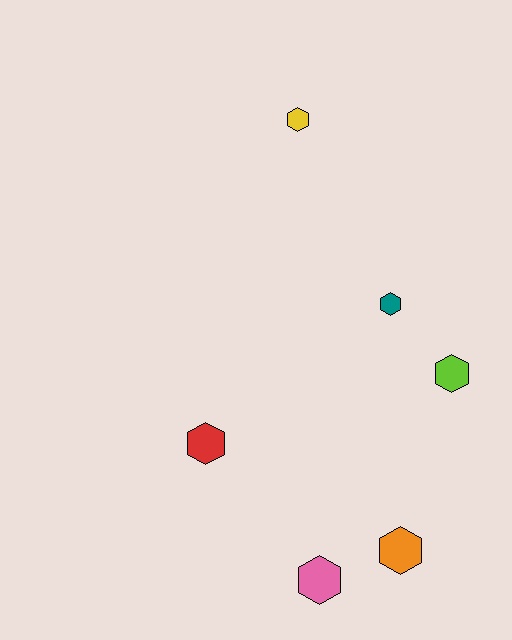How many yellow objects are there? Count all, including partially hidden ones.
There is 1 yellow object.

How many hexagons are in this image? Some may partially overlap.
There are 6 hexagons.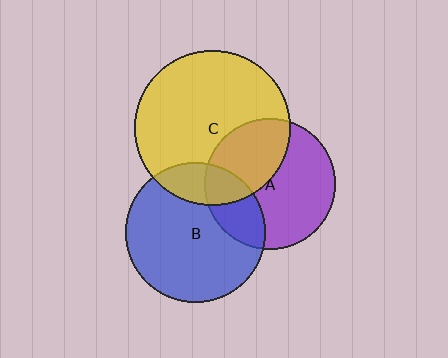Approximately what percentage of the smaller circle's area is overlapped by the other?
Approximately 40%.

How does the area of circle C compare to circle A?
Approximately 1.4 times.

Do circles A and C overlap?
Yes.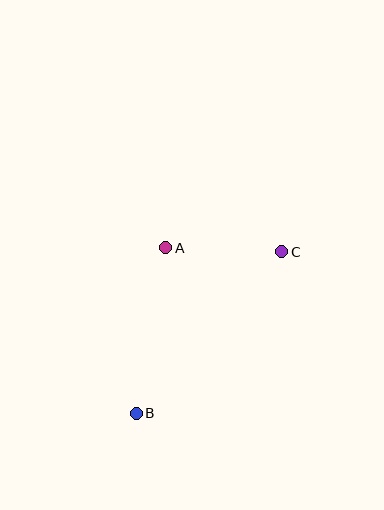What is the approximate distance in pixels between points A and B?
The distance between A and B is approximately 168 pixels.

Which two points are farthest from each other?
Points B and C are farthest from each other.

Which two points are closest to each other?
Points A and C are closest to each other.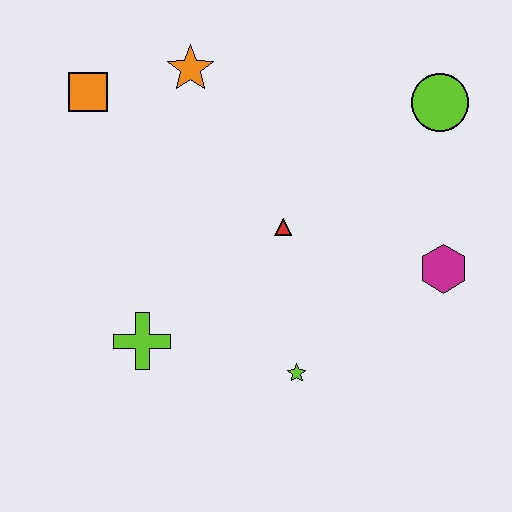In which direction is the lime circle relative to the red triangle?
The lime circle is to the right of the red triangle.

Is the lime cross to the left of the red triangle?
Yes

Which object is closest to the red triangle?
The lime star is closest to the red triangle.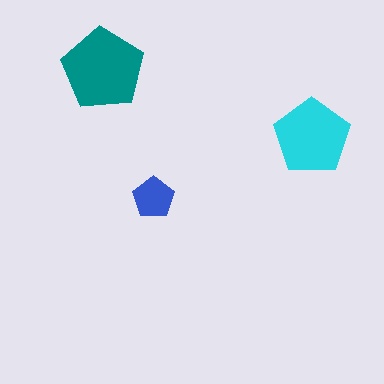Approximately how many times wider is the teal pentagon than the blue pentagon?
About 2 times wider.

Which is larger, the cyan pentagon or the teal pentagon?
The teal one.